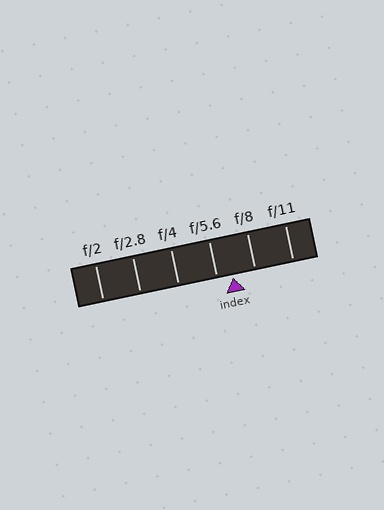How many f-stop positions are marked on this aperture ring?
There are 6 f-stop positions marked.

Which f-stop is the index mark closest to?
The index mark is closest to f/5.6.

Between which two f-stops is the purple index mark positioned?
The index mark is between f/5.6 and f/8.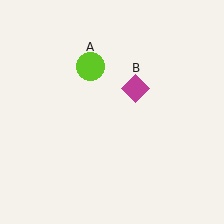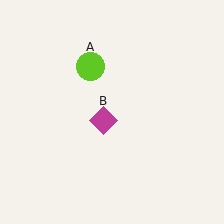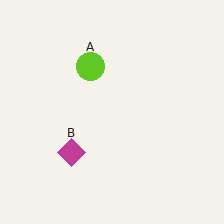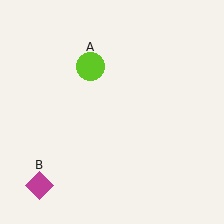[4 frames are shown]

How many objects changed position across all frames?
1 object changed position: magenta diamond (object B).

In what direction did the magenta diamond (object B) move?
The magenta diamond (object B) moved down and to the left.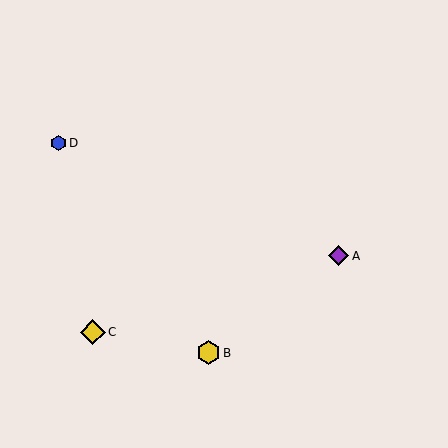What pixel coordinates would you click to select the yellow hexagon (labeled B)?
Click at (208, 353) to select the yellow hexagon B.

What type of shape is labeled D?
Shape D is a blue hexagon.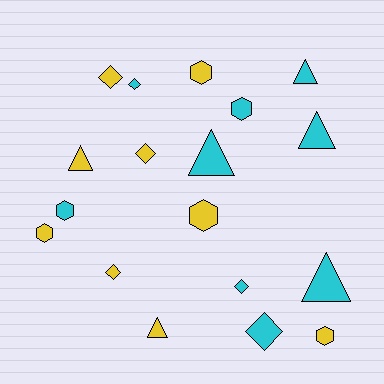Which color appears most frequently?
Cyan, with 9 objects.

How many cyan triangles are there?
There are 4 cyan triangles.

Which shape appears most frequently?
Diamond, with 6 objects.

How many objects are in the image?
There are 18 objects.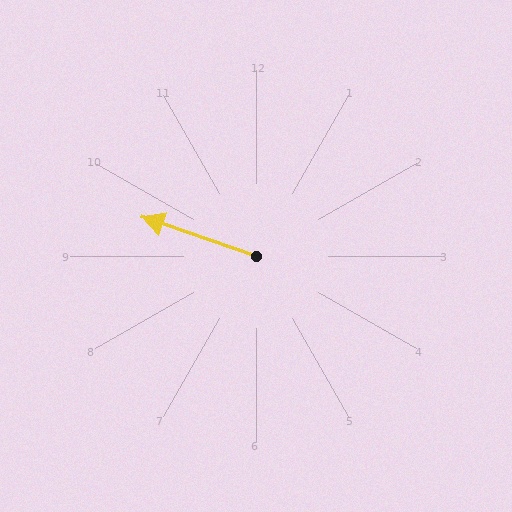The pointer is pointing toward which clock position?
Roughly 10 o'clock.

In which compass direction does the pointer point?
West.